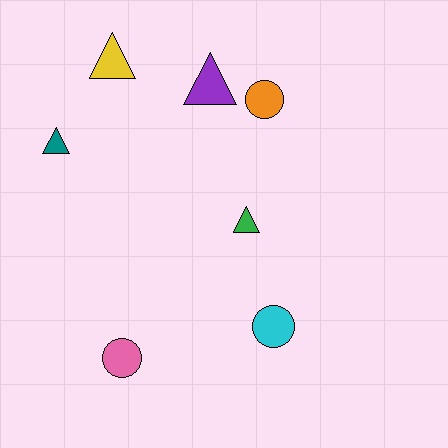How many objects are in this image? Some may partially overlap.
There are 7 objects.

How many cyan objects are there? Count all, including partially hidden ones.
There is 1 cyan object.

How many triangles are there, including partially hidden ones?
There are 4 triangles.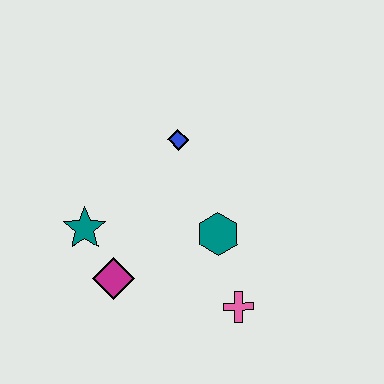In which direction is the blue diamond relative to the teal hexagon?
The blue diamond is above the teal hexagon.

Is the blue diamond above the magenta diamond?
Yes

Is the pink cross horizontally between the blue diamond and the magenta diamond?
No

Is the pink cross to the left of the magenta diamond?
No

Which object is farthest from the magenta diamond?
The blue diamond is farthest from the magenta diamond.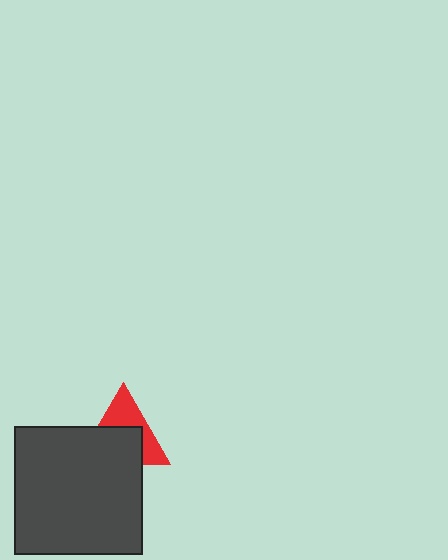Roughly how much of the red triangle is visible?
A small part of it is visible (roughly 44%).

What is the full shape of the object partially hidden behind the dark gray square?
The partially hidden object is a red triangle.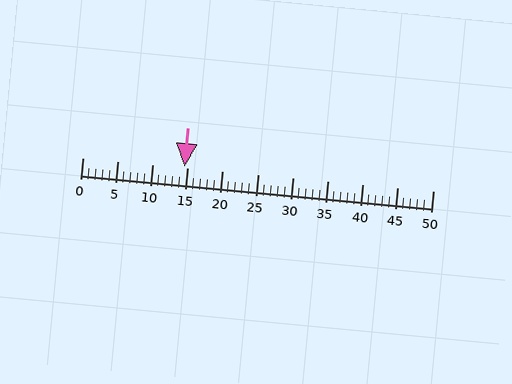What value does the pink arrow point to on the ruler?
The pink arrow points to approximately 14.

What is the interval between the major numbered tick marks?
The major tick marks are spaced 5 units apart.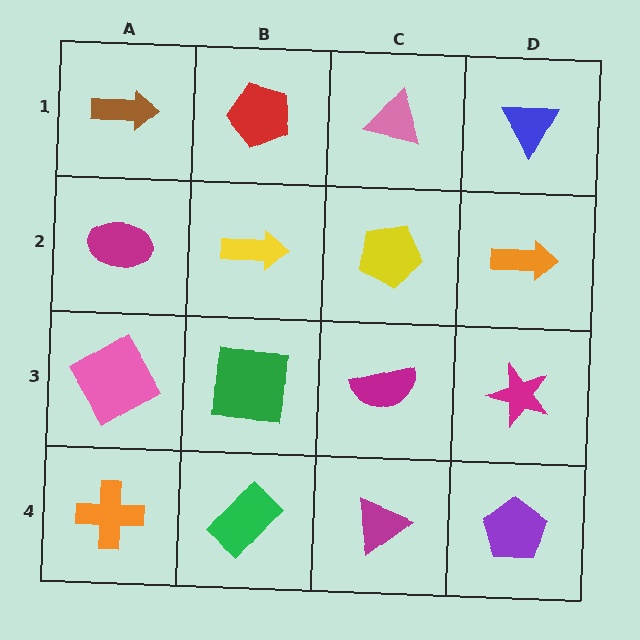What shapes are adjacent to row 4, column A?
A pink square (row 3, column A), a green rectangle (row 4, column B).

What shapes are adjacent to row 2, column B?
A red pentagon (row 1, column B), a green square (row 3, column B), a magenta ellipse (row 2, column A), a yellow pentagon (row 2, column C).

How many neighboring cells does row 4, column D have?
2.